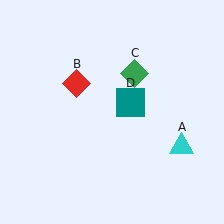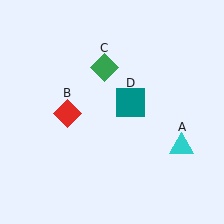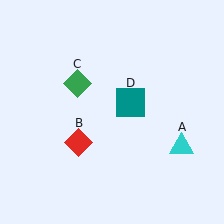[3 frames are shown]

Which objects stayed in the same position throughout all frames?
Cyan triangle (object A) and teal square (object D) remained stationary.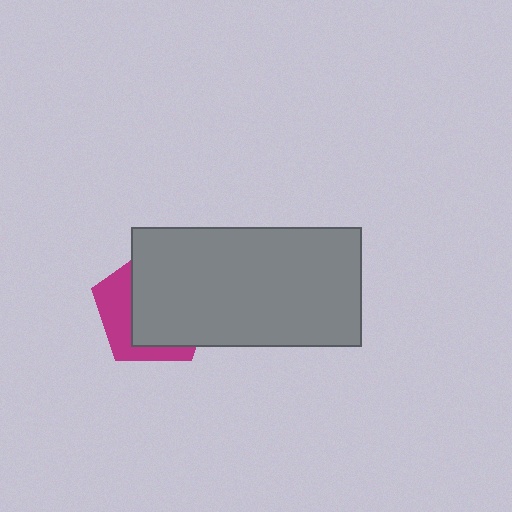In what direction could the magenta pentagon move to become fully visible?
The magenta pentagon could move left. That would shift it out from behind the gray rectangle entirely.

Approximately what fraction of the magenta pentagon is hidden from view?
Roughly 65% of the magenta pentagon is hidden behind the gray rectangle.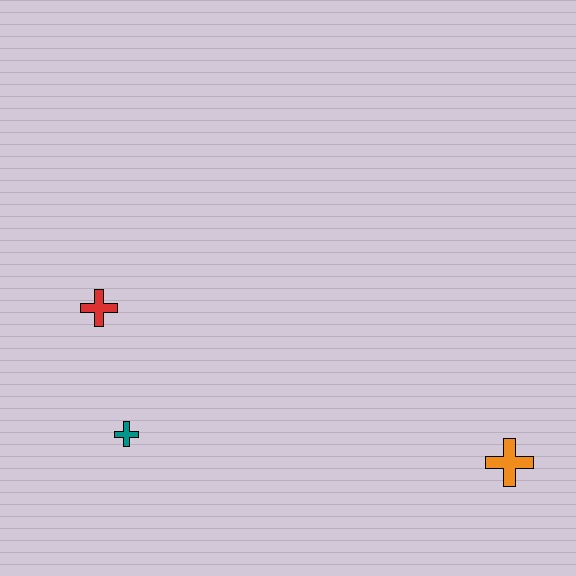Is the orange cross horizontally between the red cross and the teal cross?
No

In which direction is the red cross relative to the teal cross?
The red cross is above the teal cross.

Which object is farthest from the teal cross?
The orange cross is farthest from the teal cross.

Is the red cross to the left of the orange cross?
Yes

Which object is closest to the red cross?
The teal cross is closest to the red cross.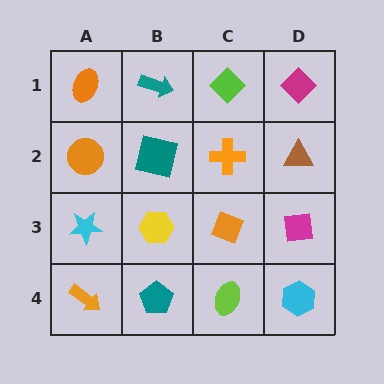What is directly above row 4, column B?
A yellow hexagon.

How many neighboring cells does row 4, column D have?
2.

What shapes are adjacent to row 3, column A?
An orange circle (row 2, column A), an orange arrow (row 4, column A), a yellow hexagon (row 3, column B).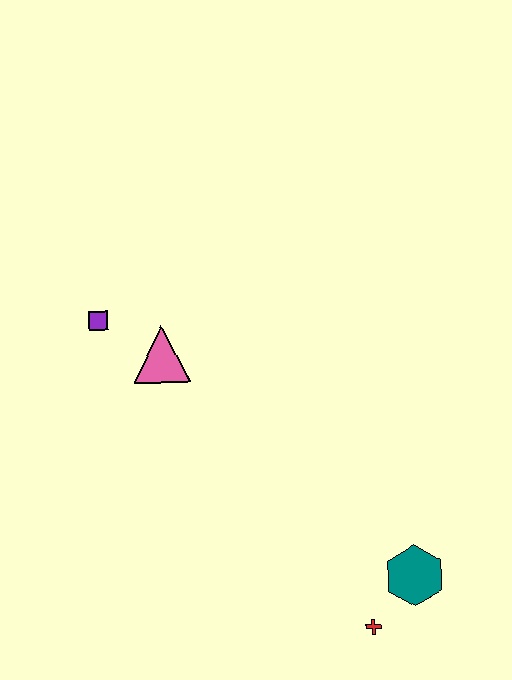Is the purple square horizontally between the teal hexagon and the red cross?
No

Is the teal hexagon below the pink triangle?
Yes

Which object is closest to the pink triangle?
The purple square is closest to the pink triangle.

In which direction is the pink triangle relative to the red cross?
The pink triangle is above the red cross.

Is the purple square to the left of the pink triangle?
Yes